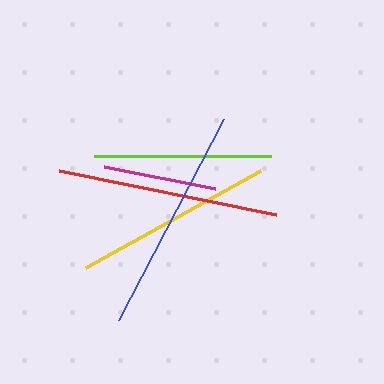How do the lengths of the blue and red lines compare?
The blue and red lines are approximately the same length.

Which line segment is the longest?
The blue line is the longest at approximately 227 pixels.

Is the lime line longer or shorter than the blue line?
The blue line is longer than the lime line.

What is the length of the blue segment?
The blue segment is approximately 227 pixels long.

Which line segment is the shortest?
The magenta line is the shortest at approximately 113 pixels.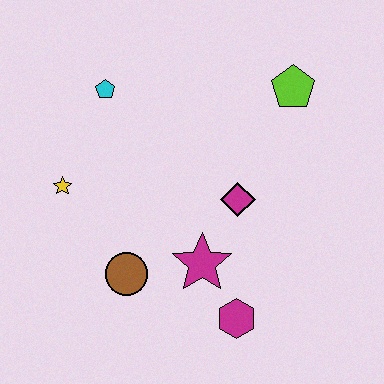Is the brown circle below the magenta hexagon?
No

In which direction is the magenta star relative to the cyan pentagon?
The magenta star is below the cyan pentagon.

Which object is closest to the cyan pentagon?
The yellow star is closest to the cyan pentagon.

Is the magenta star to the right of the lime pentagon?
No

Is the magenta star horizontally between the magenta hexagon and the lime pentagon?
No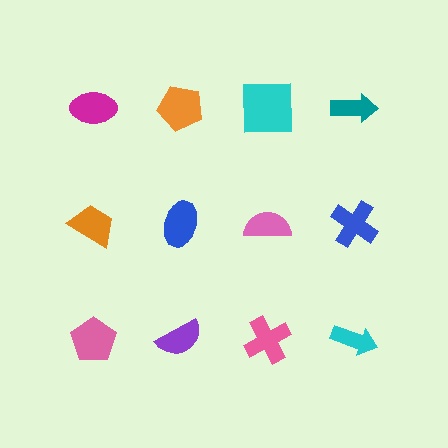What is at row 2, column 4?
A blue cross.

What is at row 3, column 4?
A cyan arrow.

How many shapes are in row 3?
4 shapes.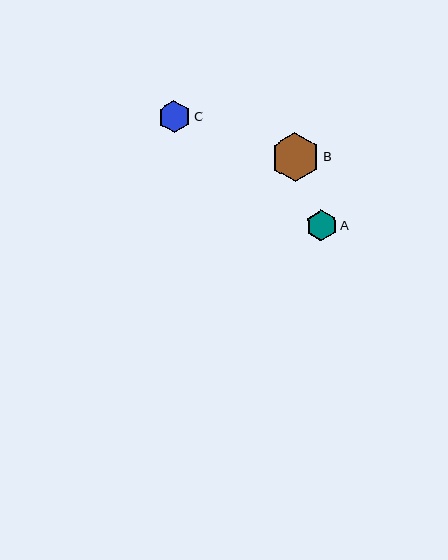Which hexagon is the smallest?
Hexagon A is the smallest with a size of approximately 31 pixels.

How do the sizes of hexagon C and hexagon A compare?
Hexagon C and hexagon A are approximately the same size.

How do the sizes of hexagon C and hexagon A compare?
Hexagon C and hexagon A are approximately the same size.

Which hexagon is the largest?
Hexagon B is the largest with a size of approximately 49 pixels.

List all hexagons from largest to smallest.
From largest to smallest: B, C, A.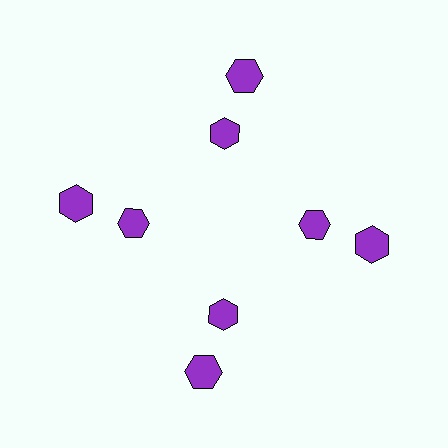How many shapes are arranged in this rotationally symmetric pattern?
There are 8 shapes, arranged in 4 groups of 2.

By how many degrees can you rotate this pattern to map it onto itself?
The pattern maps onto itself every 90 degrees of rotation.